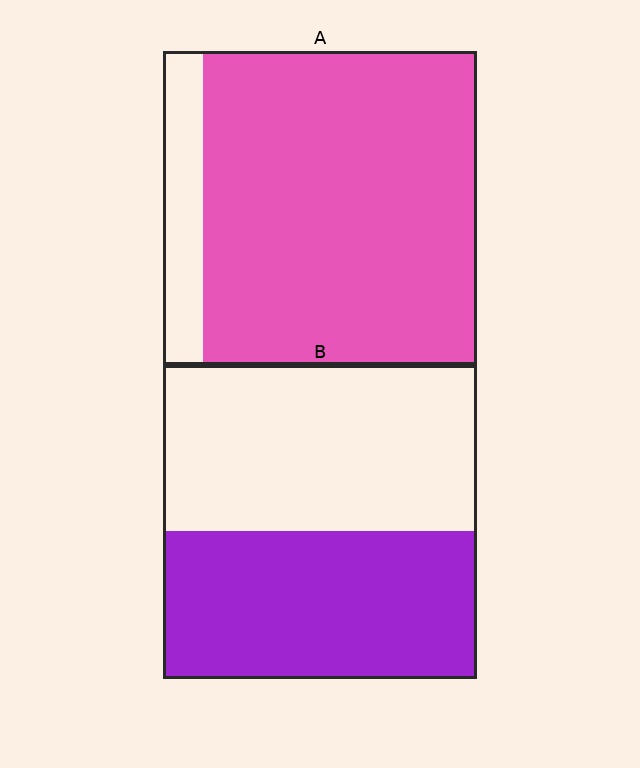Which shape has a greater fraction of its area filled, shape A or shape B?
Shape A.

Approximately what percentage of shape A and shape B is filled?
A is approximately 85% and B is approximately 45%.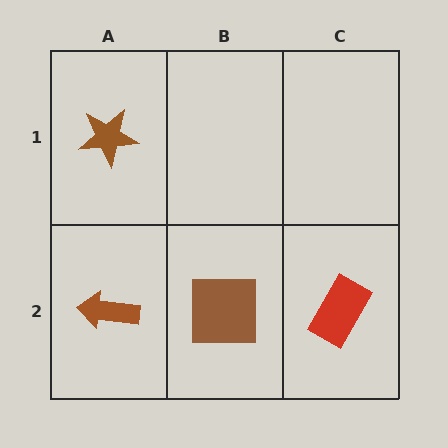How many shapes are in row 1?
1 shape.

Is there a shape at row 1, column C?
No, that cell is empty.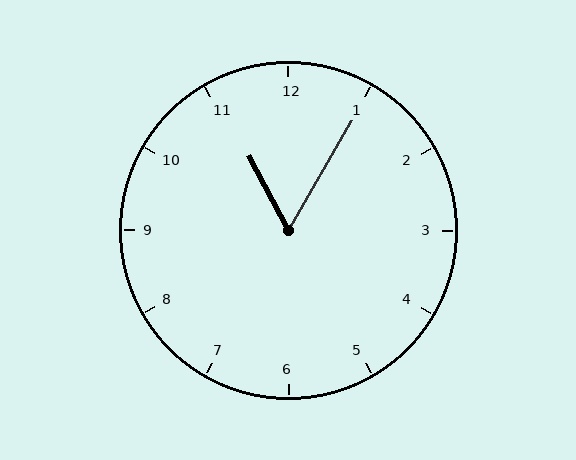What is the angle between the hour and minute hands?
Approximately 58 degrees.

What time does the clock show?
11:05.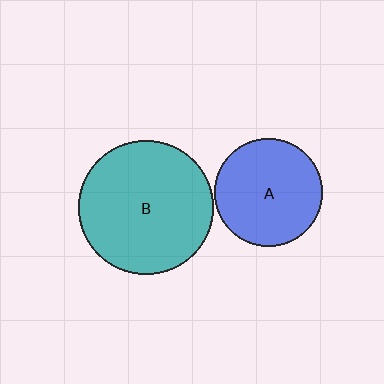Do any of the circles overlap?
No, none of the circles overlap.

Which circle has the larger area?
Circle B (teal).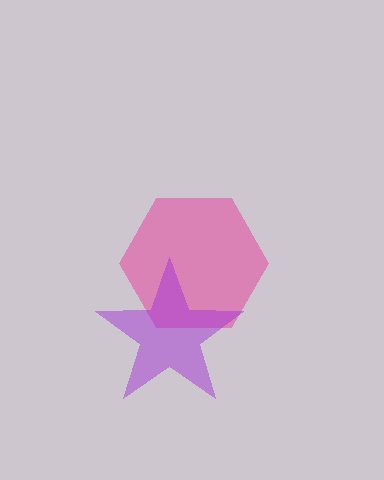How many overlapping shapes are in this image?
There are 2 overlapping shapes in the image.